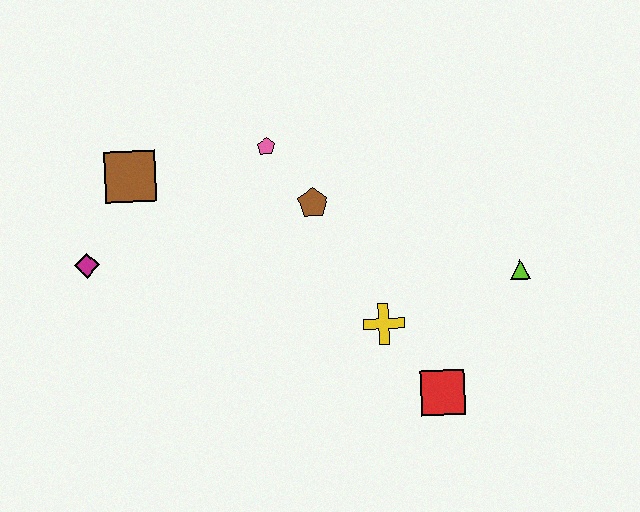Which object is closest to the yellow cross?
The red square is closest to the yellow cross.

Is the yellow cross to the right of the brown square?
Yes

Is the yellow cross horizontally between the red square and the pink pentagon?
Yes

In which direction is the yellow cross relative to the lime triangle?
The yellow cross is to the left of the lime triangle.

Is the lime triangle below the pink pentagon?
Yes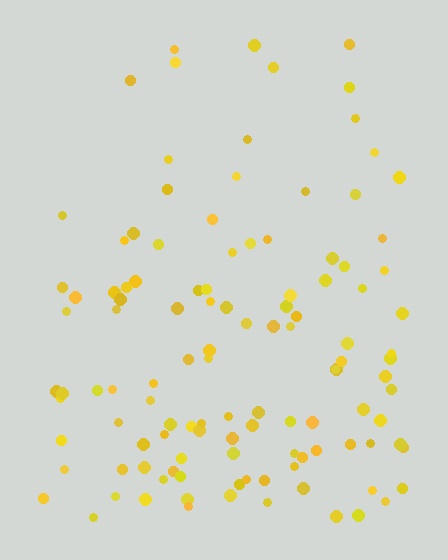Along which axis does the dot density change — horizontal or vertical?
Vertical.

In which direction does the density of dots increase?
From top to bottom, with the bottom side densest.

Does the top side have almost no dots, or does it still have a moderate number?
Still a moderate number, just noticeably fewer than the bottom.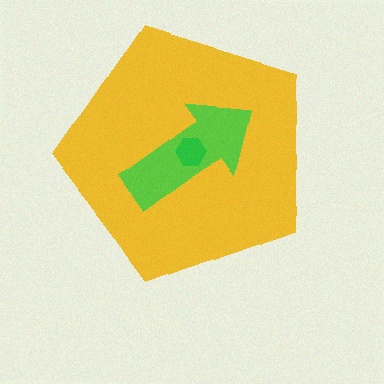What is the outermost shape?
The yellow pentagon.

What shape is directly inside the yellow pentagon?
The lime arrow.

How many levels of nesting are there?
3.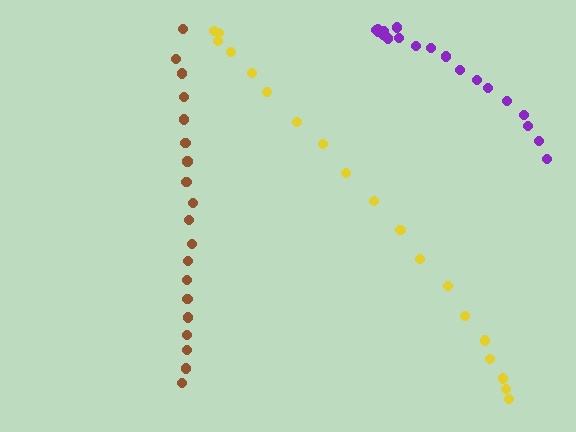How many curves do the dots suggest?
There are 3 distinct paths.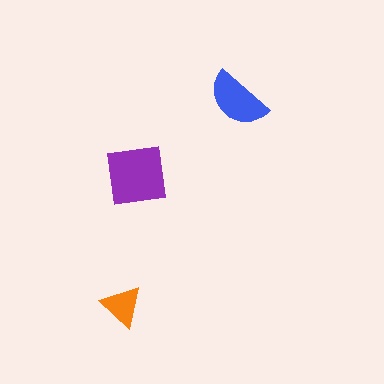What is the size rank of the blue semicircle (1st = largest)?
2nd.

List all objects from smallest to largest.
The orange triangle, the blue semicircle, the purple square.